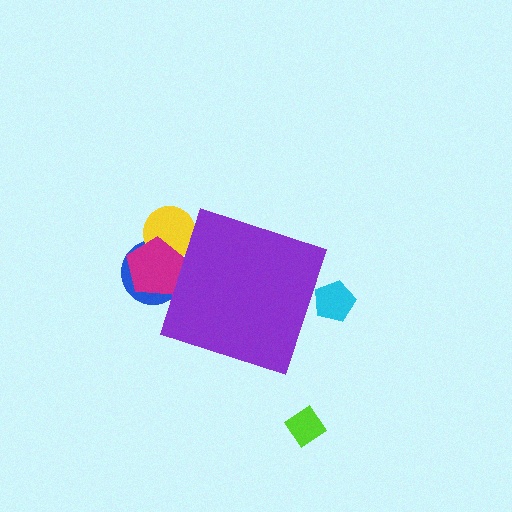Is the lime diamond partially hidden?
No, the lime diamond is fully visible.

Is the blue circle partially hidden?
Yes, the blue circle is partially hidden behind the purple diamond.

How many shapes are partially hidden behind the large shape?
4 shapes are partially hidden.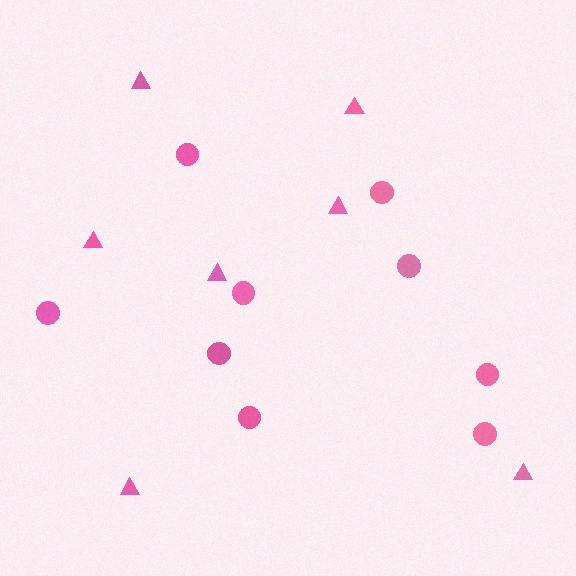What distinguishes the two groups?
There are 2 groups: one group of circles (9) and one group of triangles (7).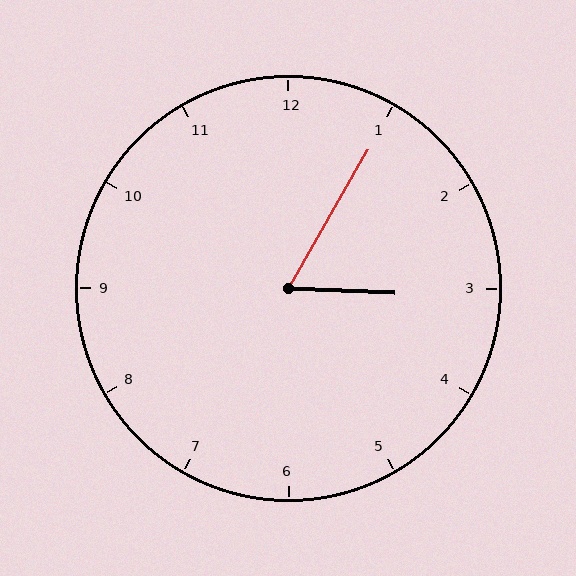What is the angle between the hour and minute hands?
Approximately 62 degrees.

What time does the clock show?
3:05.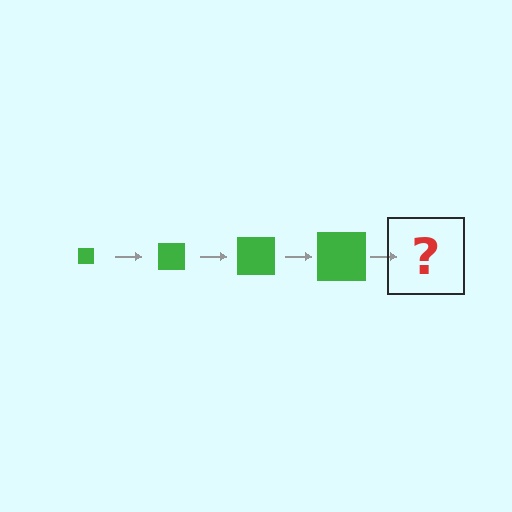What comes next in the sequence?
The next element should be a green square, larger than the previous one.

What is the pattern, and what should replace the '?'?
The pattern is that the square gets progressively larger each step. The '?' should be a green square, larger than the previous one.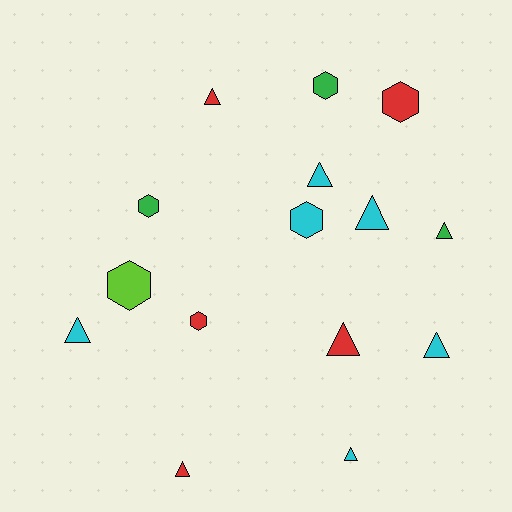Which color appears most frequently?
Cyan, with 6 objects.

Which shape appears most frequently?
Triangle, with 9 objects.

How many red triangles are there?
There are 3 red triangles.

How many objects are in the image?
There are 15 objects.